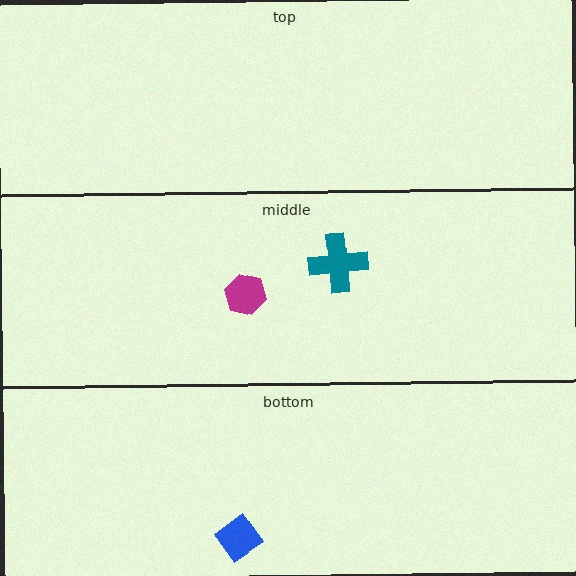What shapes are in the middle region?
The magenta hexagon, the teal cross.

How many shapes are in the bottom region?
1.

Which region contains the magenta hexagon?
The middle region.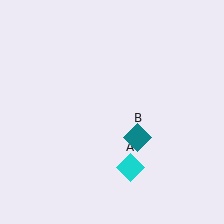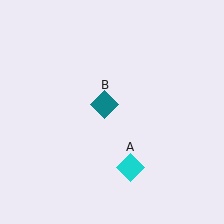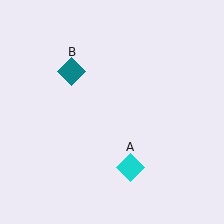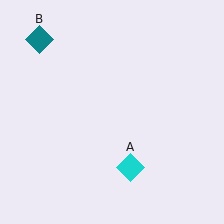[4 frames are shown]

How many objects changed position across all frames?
1 object changed position: teal diamond (object B).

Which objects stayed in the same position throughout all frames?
Cyan diamond (object A) remained stationary.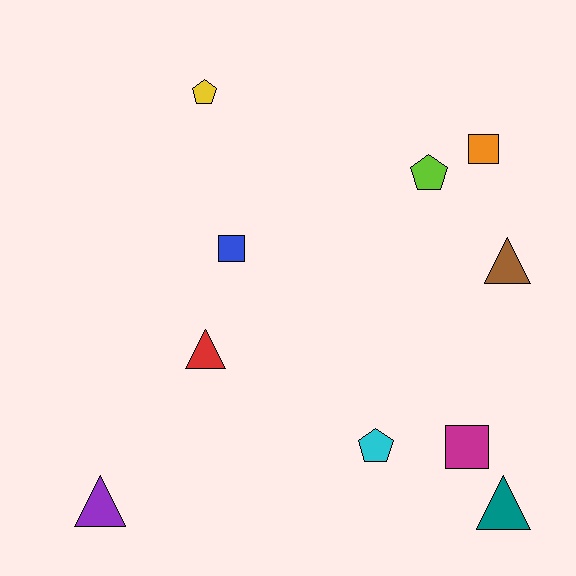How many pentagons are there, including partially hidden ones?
There are 3 pentagons.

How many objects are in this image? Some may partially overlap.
There are 10 objects.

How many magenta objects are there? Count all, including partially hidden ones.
There is 1 magenta object.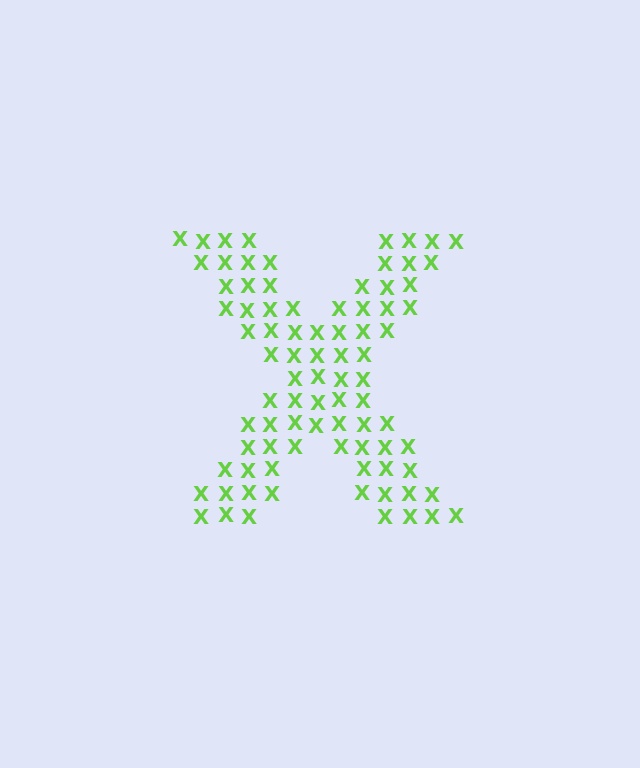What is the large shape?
The large shape is the letter X.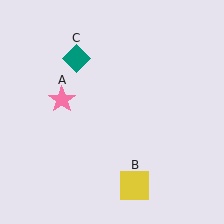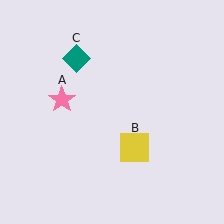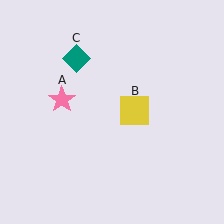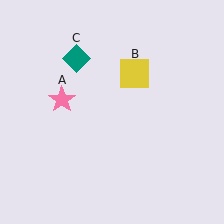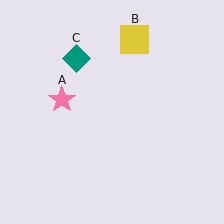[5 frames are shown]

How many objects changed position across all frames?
1 object changed position: yellow square (object B).